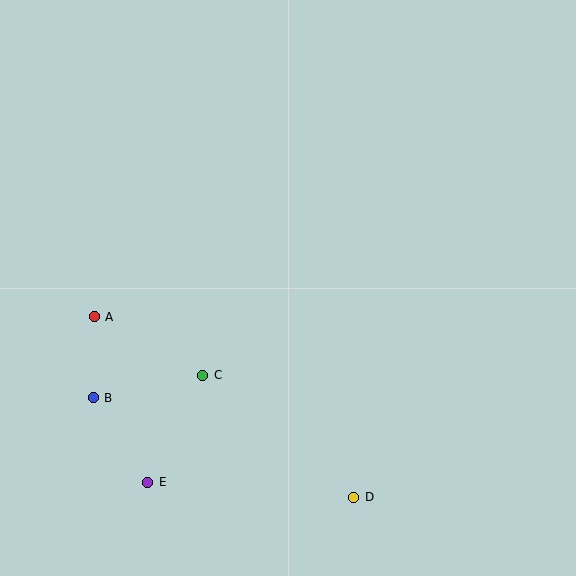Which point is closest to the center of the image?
Point C at (203, 375) is closest to the center.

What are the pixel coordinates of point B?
Point B is at (93, 398).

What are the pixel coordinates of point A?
Point A is at (94, 317).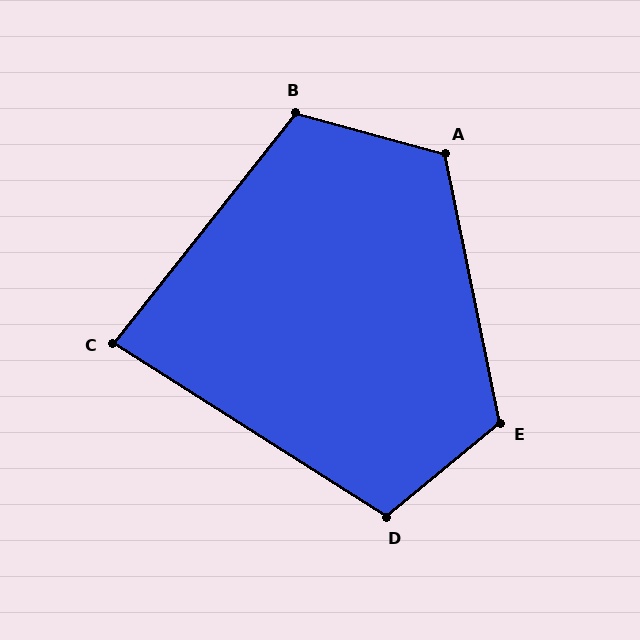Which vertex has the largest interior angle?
E, at approximately 118 degrees.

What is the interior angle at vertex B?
Approximately 113 degrees (obtuse).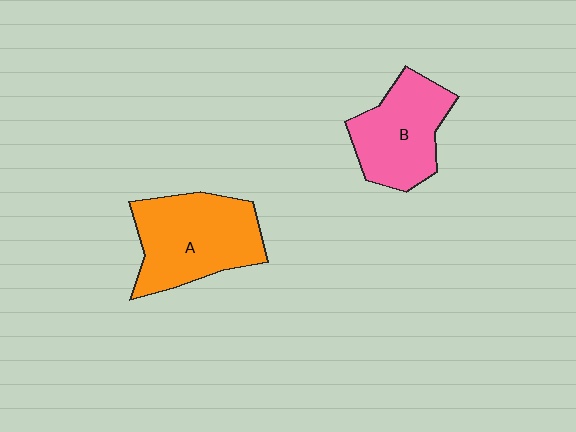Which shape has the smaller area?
Shape B (pink).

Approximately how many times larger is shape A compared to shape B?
Approximately 1.2 times.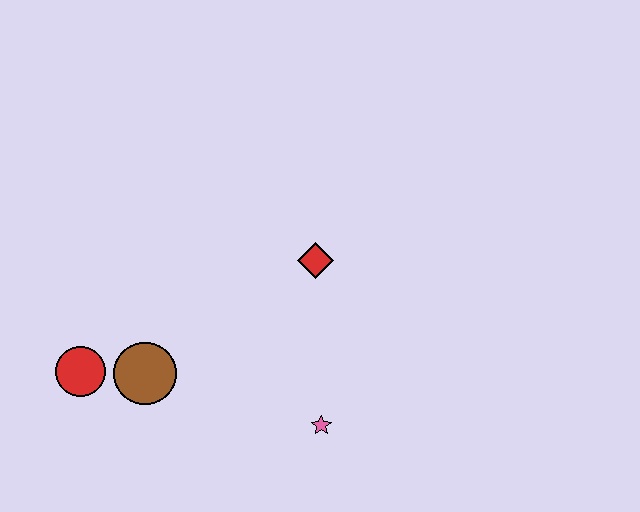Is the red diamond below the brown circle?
No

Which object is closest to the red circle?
The brown circle is closest to the red circle.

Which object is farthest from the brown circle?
The red diamond is farthest from the brown circle.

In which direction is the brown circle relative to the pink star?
The brown circle is to the left of the pink star.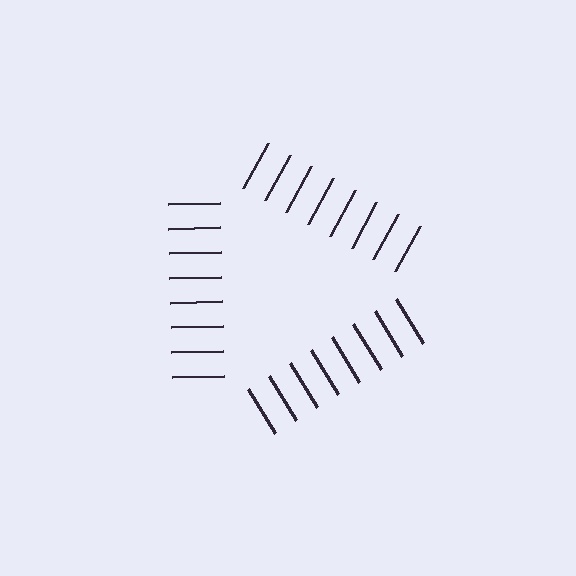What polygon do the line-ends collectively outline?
An illusory triangle — the line segments terminate on its edges but no continuous stroke is drawn.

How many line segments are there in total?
24 — 8 along each of the 3 edges.